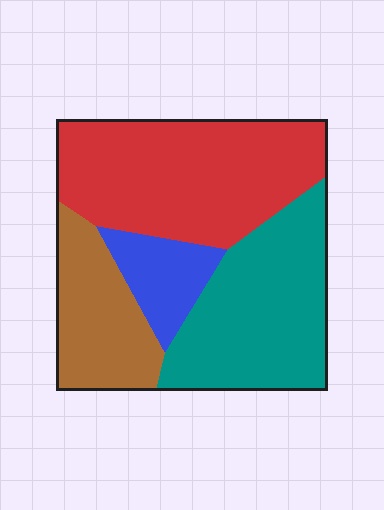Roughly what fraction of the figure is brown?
Brown covers 19% of the figure.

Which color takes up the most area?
Red, at roughly 40%.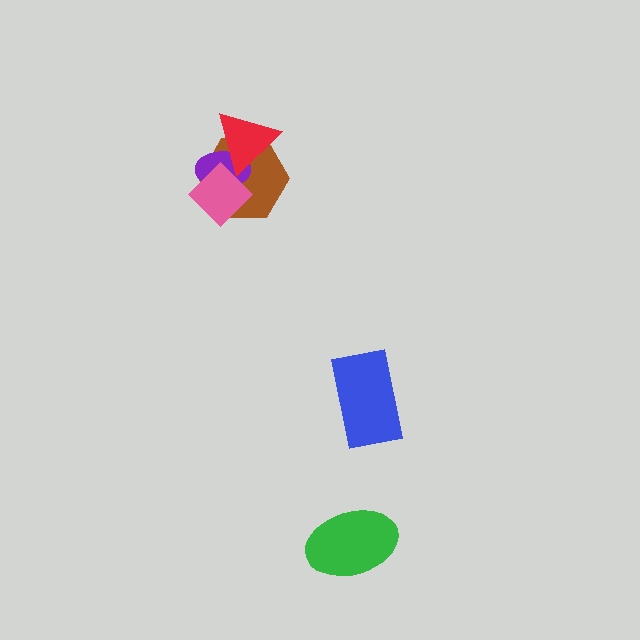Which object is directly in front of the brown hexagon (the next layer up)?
The purple ellipse is directly in front of the brown hexagon.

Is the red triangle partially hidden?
Yes, it is partially covered by another shape.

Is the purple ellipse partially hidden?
Yes, it is partially covered by another shape.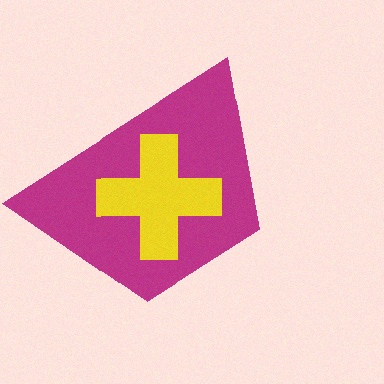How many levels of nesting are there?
2.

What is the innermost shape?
The yellow cross.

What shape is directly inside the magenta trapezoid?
The yellow cross.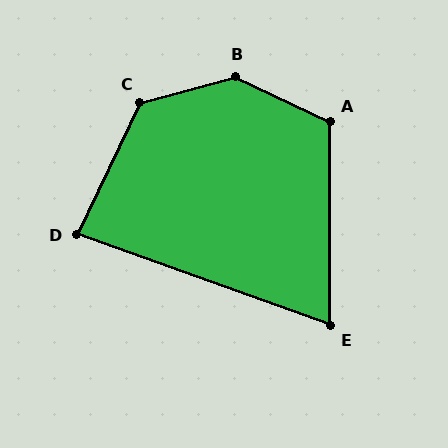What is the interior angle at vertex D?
Approximately 84 degrees (acute).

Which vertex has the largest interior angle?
B, at approximately 139 degrees.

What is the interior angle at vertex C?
Approximately 131 degrees (obtuse).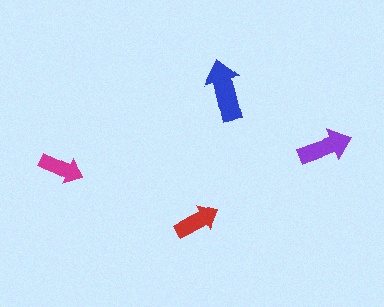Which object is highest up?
The blue arrow is topmost.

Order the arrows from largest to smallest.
the blue one, the purple one, the red one, the magenta one.